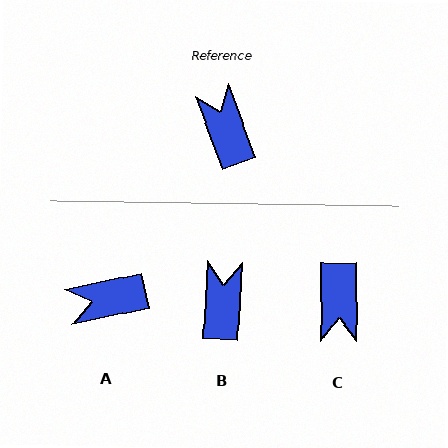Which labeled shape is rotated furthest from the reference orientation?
C, about 160 degrees away.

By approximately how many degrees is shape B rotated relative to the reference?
Approximately 24 degrees clockwise.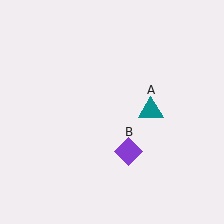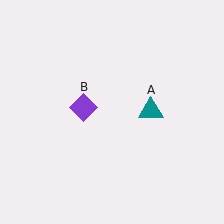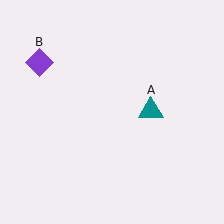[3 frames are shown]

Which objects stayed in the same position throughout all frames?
Teal triangle (object A) remained stationary.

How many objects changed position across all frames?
1 object changed position: purple diamond (object B).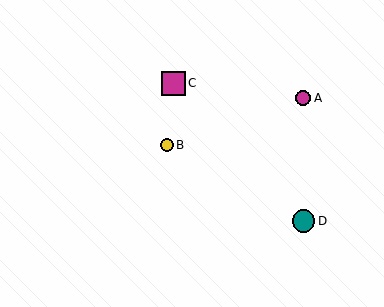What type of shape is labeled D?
Shape D is a teal circle.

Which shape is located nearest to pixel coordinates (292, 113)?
The magenta circle (labeled A) at (303, 98) is nearest to that location.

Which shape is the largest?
The magenta square (labeled C) is the largest.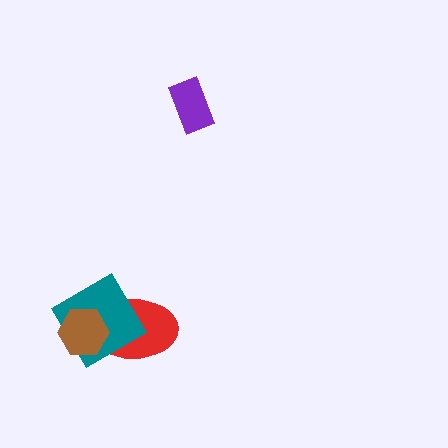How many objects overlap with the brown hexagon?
2 objects overlap with the brown hexagon.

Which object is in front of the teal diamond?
The brown hexagon is in front of the teal diamond.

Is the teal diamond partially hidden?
Yes, it is partially covered by another shape.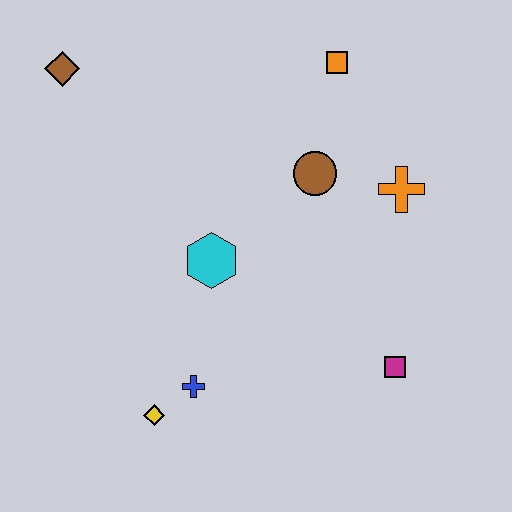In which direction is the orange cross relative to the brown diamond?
The orange cross is to the right of the brown diamond.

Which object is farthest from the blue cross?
The orange square is farthest from the blue cross.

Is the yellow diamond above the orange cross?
No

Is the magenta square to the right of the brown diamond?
Yes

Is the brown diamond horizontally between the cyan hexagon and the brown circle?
No